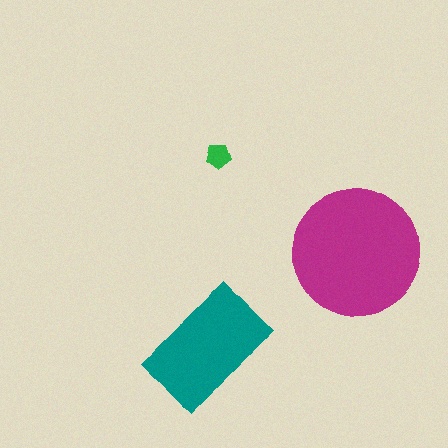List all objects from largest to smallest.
The magenta circle, the teal rectangle, the green pentagon.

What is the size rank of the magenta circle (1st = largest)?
1st.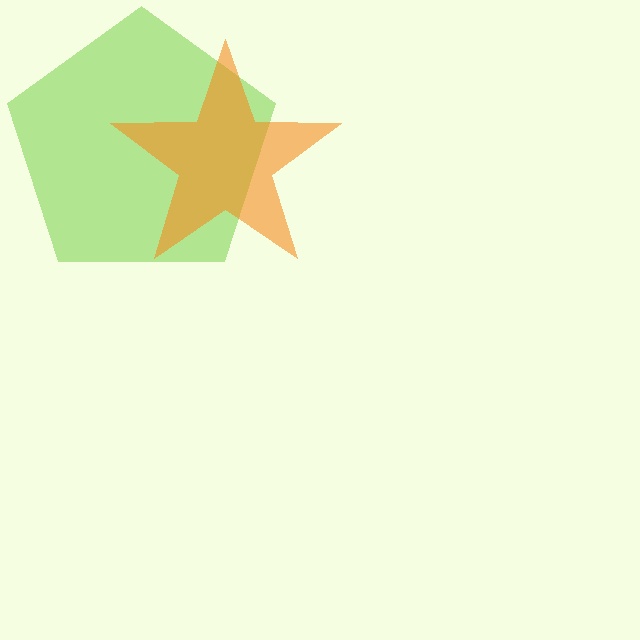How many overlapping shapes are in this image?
There are 2 overlapping shapes in the image.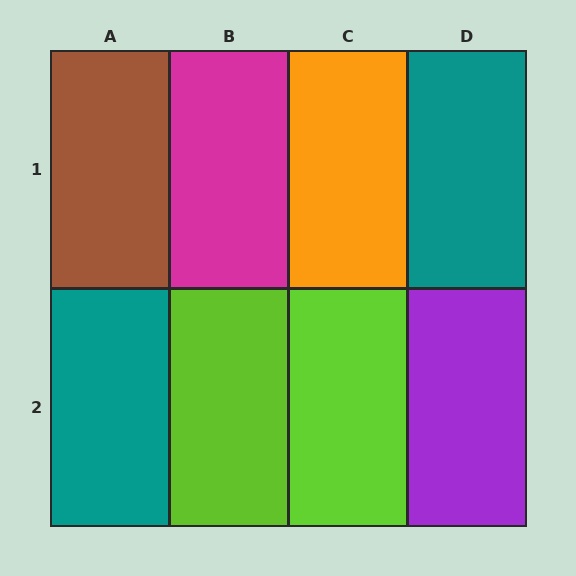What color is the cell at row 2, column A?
Teal.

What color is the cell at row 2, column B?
Lime.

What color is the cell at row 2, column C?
Lime.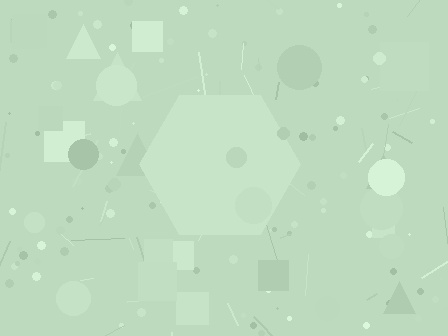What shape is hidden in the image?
A hexagon is hidden in the image.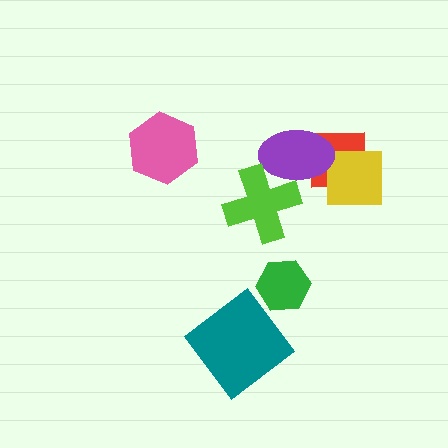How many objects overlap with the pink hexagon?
0 objects overlap with the pink hexagon.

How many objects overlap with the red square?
2 objects overlap with the red square.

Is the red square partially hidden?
Yes, it is partially covered by another shape.